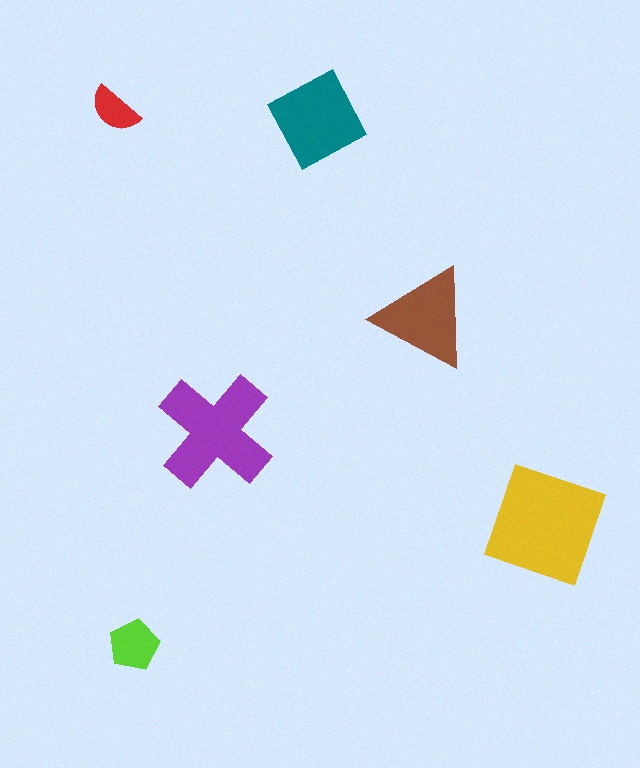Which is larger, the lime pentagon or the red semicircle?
The lime pentagon.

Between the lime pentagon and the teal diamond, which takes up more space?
The teal diamond.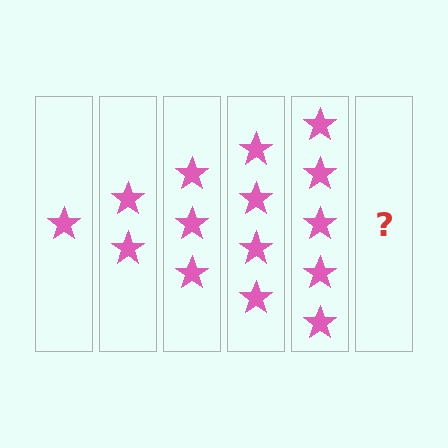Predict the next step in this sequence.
The next step is 6 stars.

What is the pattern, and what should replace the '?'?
The pattern is that each step adds one more star. The '?' should be 6 stars.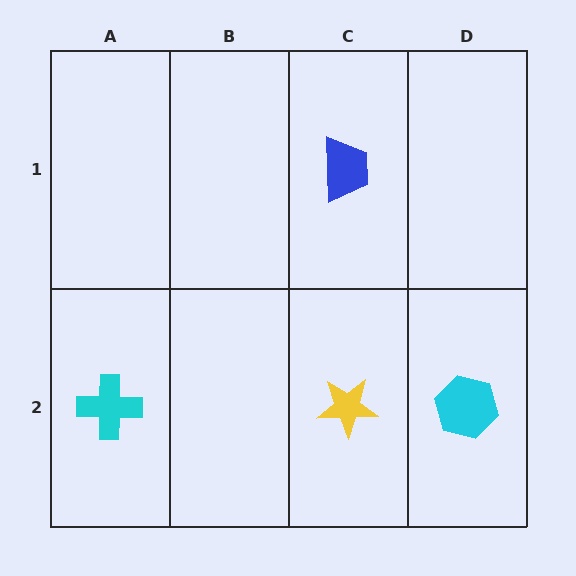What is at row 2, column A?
A cyan cross.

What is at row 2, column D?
A cyan hexagon.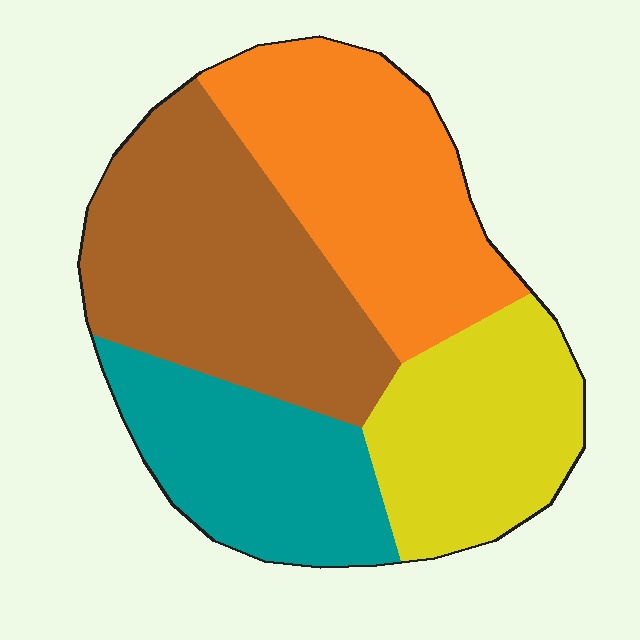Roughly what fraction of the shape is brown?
Brown covers 31% of the shape.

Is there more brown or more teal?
Brown.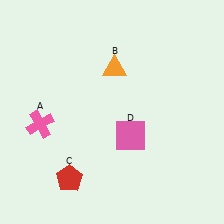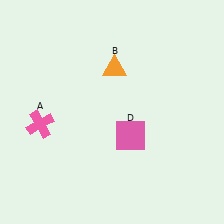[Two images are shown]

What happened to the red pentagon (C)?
The red pentagon (C) was removed in Image 2. It was in the bottom-left area of Image 1.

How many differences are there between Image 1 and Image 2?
There is 1 difference between the two images.